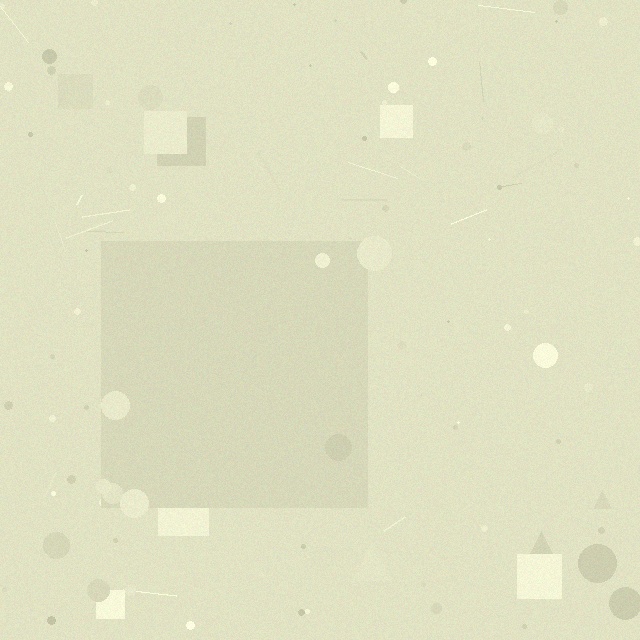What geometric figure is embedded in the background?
A square is embedded in the background.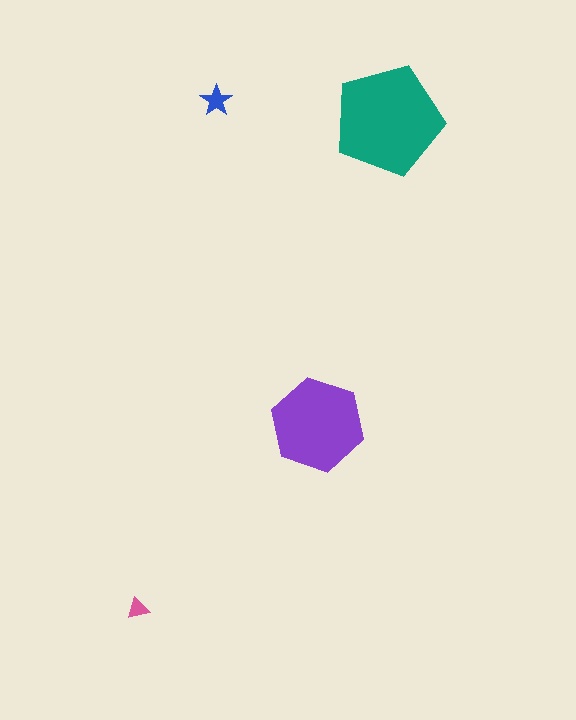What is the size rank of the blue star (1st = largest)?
3rd.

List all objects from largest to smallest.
The teal pentagon, the purple hexagon, the blue star, the pink triangle.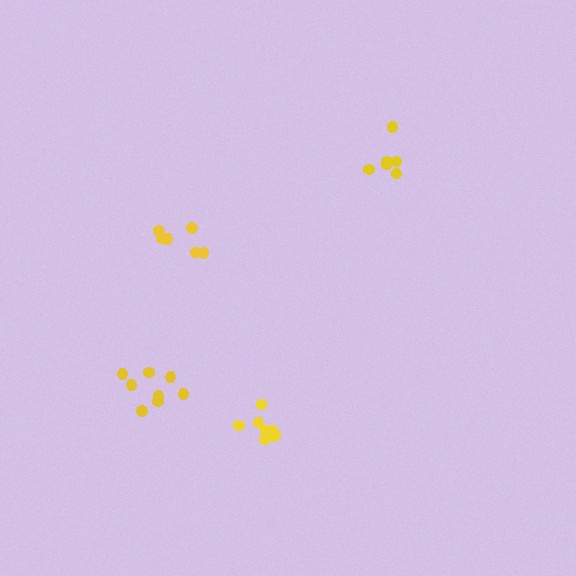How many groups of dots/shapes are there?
There are 4 groups.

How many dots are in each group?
Group 1: 8 dots, Group 2: 6 dots, Group 3: 6 dots, Group 4: 8 dots (28 total).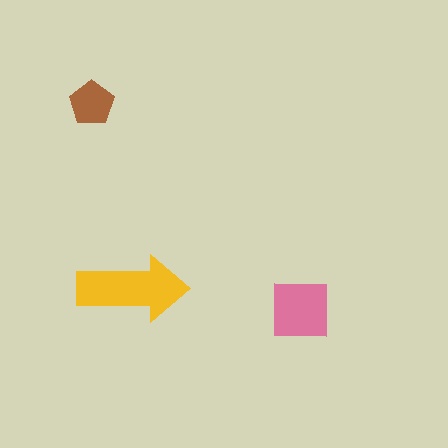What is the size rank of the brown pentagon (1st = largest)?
3rd.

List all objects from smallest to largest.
The brown pentagon, the pink square, the yellow arrow.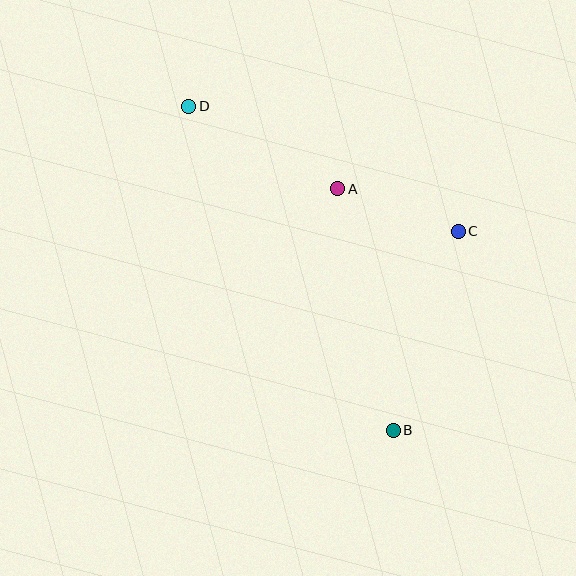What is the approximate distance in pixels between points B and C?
The distance between B and C is approximately 209 pixels.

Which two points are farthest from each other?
Points B and D are farthest from each other.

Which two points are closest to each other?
Points A and C are closest to each other.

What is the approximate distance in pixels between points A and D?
The distance between A and D is approximately 171 pixels.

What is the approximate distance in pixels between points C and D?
The distance between C and D is approximately 297 pixels.